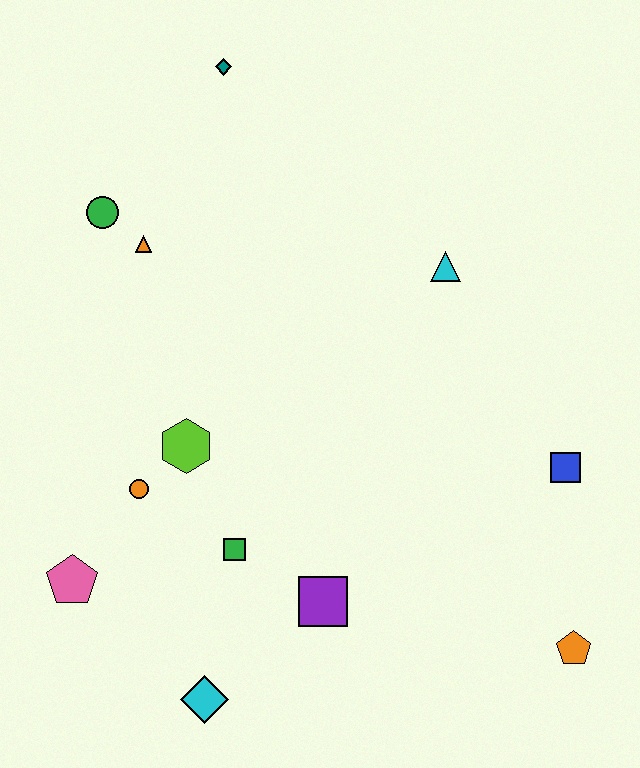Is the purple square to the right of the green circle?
Yes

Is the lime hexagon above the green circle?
No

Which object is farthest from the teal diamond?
The orange pentagon is farthest from the teal diamond.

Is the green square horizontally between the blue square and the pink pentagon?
Yes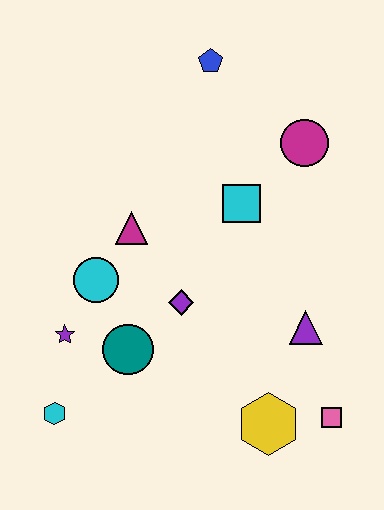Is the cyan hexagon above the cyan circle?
No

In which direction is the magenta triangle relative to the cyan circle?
The magenta triangle is above the cyan circle.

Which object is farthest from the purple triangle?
The blue pentagon is farthest from the purple triangle.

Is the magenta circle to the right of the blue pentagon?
Yes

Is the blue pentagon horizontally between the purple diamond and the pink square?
Yes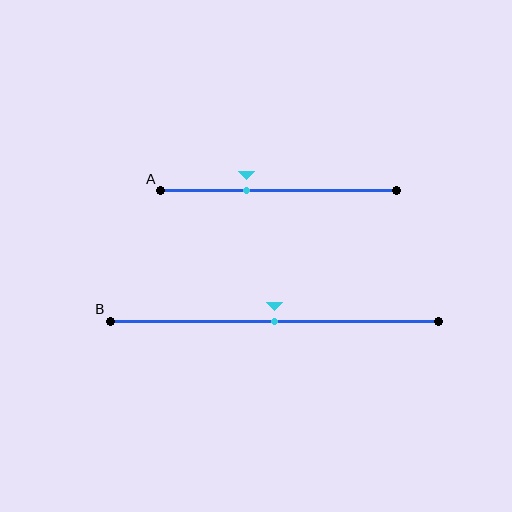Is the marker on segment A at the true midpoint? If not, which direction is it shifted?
No, the marker on segment A is shifted to the left by about 14% of the segment length.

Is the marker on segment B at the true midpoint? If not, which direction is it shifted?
Yes, the marker on segment B is at the true midpoint.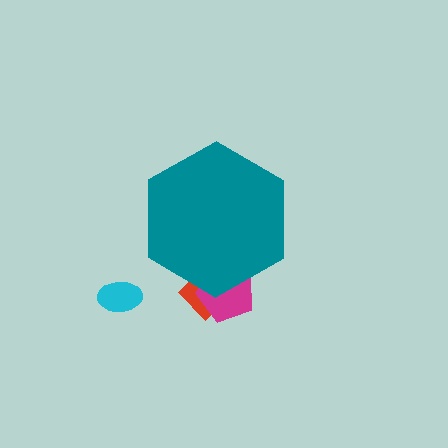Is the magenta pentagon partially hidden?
Yes, the magenta pentagon is partially hidden behind the teal hexagon.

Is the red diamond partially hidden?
Yes, the red diamond is partially hidden behind the teal hexagon.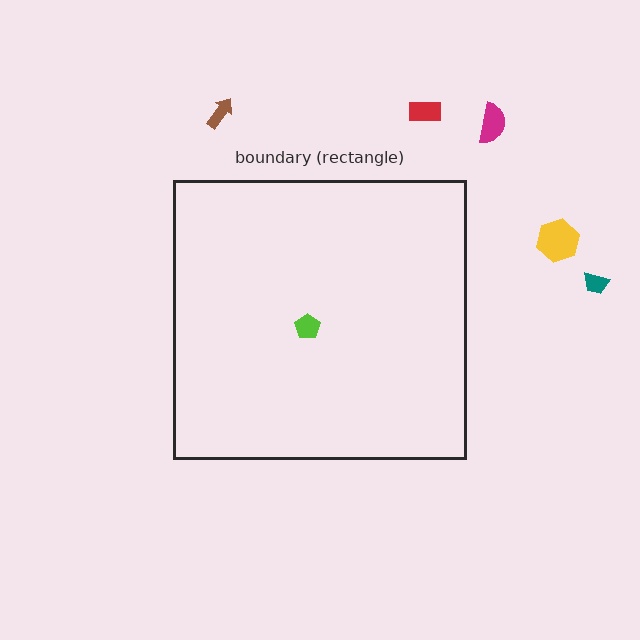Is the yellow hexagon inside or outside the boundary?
Outside.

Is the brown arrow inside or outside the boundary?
Outside.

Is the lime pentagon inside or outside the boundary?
Inside.